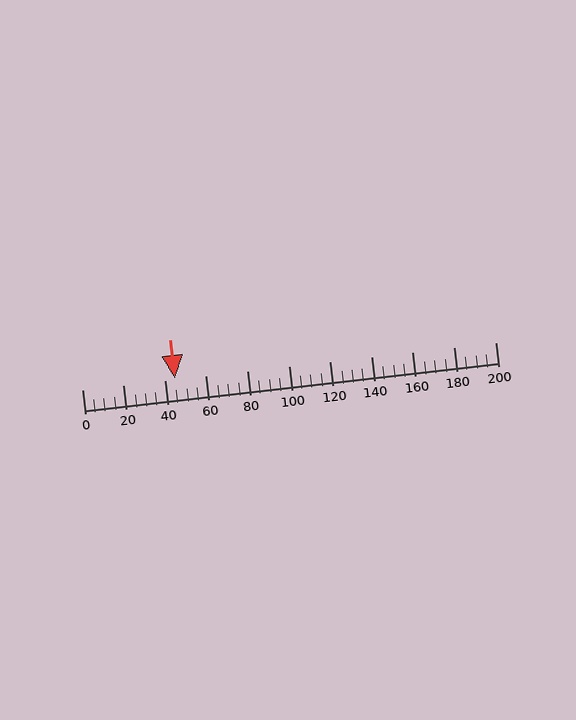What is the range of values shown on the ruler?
The ruler shows values from 0 to 200.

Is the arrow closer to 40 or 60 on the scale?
The arrow is closer to 40.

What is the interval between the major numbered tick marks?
The major tick marks are spaced 20 units apart.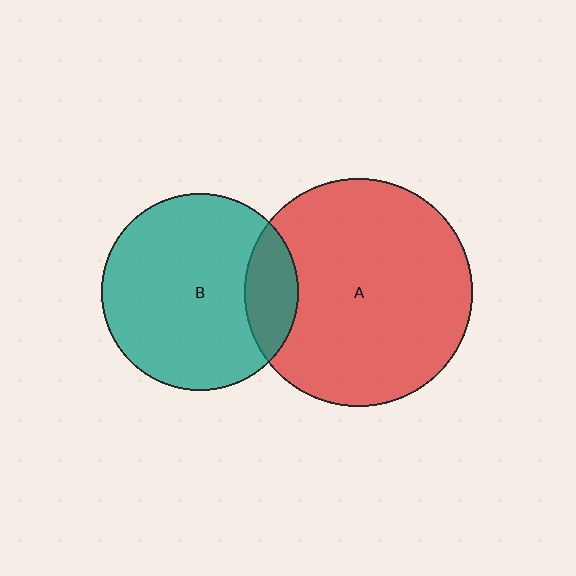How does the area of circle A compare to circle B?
Approximately 1.3 times.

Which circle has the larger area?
Circle A (red).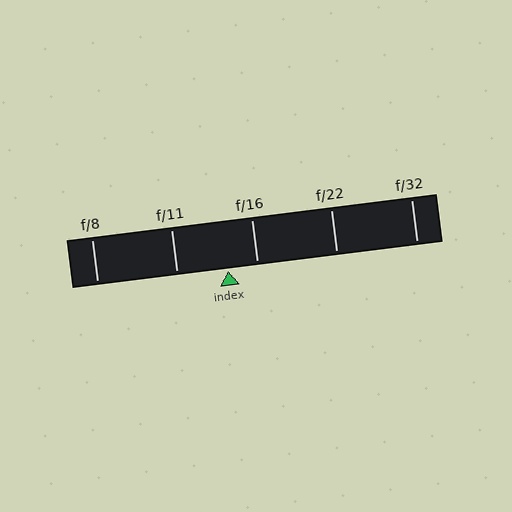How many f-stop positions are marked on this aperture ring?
There are 5 f-stop positions marked.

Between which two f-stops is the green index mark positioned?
The index mark is between f/11 and f/16.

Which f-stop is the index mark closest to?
The index mark is closest to f/16.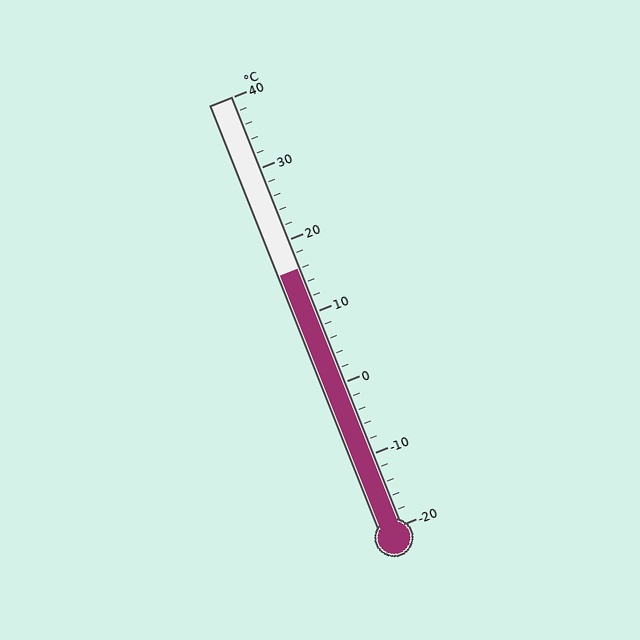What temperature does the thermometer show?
The thermometer shows approximately 16°C.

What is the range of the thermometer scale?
The thermometer scale ranges from -20°C to 40°C.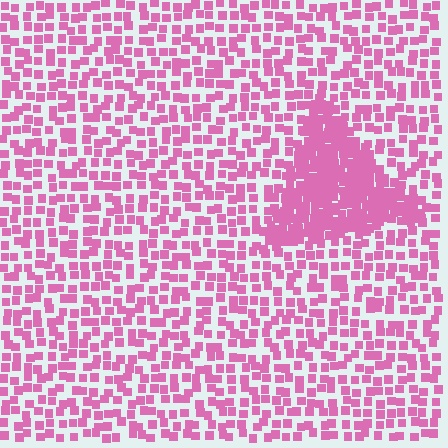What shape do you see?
I see a triangle.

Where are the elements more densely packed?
The elements are more densely packed inside the triangle boundary.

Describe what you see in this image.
The image contains small pink elements arranged at two different densities. A triangle-shaped region is visible where the elements are more densely packed than the surrounding area.